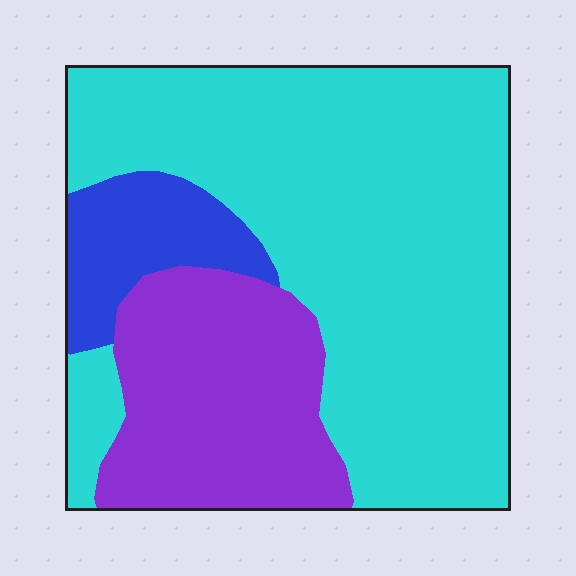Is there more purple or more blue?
Purple.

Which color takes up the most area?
Cyan, at roughly 65%.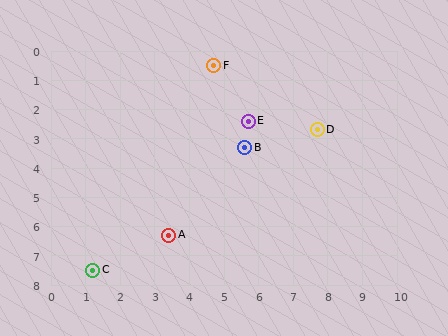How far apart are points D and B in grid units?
Points D and B are about 2.2 grid units apart.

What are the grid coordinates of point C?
Point C is at approximately (1.2, 7.5).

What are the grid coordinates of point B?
Point B is at approximately (5.6, 3.3).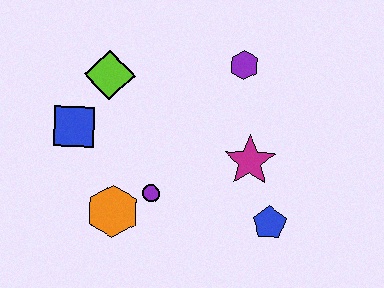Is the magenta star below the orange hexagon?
No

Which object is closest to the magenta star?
The blue pentagon is closest to the magenta star.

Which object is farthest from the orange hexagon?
The purple hexagon is farthest from the orange hexagon.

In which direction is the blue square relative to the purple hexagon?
The blue square is to the left of the purple hexagon.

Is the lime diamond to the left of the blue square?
No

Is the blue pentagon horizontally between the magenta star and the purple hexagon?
No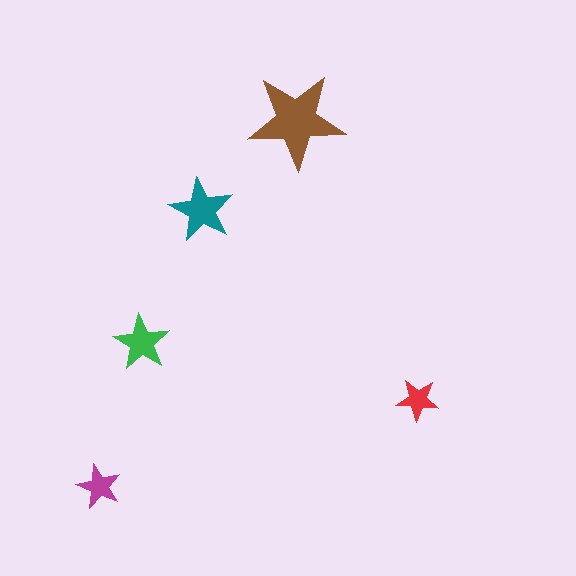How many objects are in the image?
There are 5 objects in the image.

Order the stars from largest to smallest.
the brown one, the teal one, the green one, the magenta one, the red one.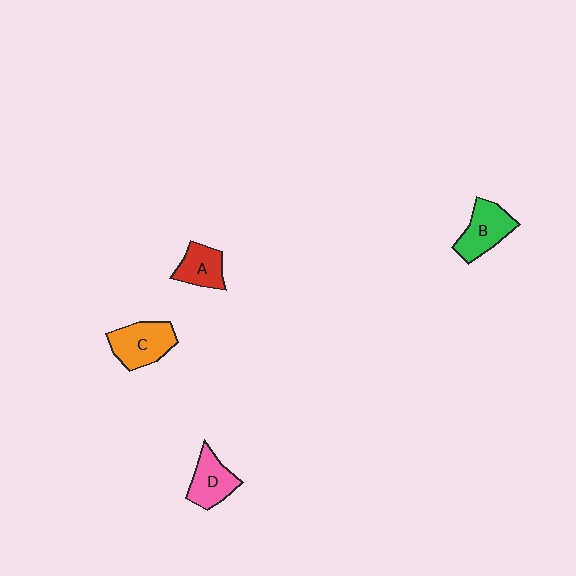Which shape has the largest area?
Shape C (orange).